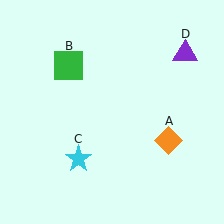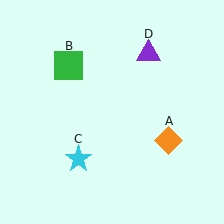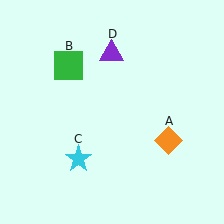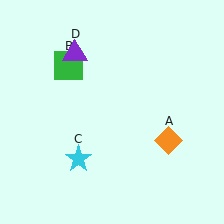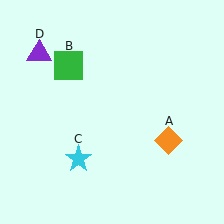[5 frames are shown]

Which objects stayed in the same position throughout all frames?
Orange diamond (object A) and green square (object B) and cyan star (object C) remained stationary.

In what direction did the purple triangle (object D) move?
The purple triangle (object D) moved left.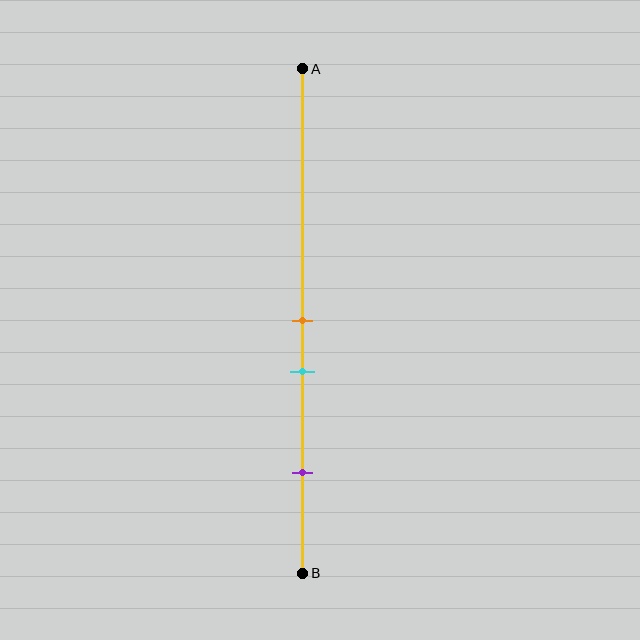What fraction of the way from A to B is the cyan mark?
The cyan mark is approximately 60% (0.6) of the way from A to B.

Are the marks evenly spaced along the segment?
No, the marks are not evenly spaced.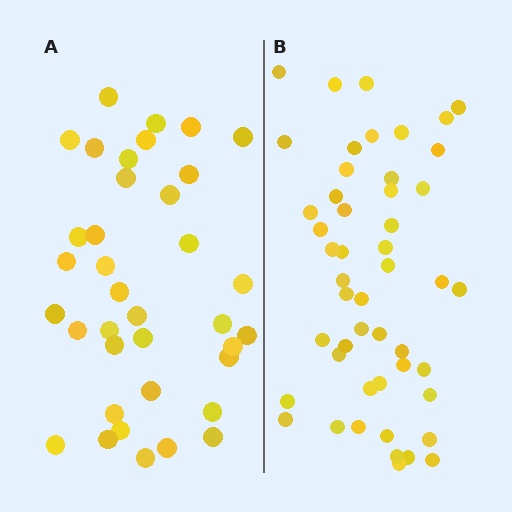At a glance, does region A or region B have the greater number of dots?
Region B (the right region) has more dots.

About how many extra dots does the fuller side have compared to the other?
Region B has roughly 12 or so more dots than region A.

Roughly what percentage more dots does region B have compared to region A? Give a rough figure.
About 30% more.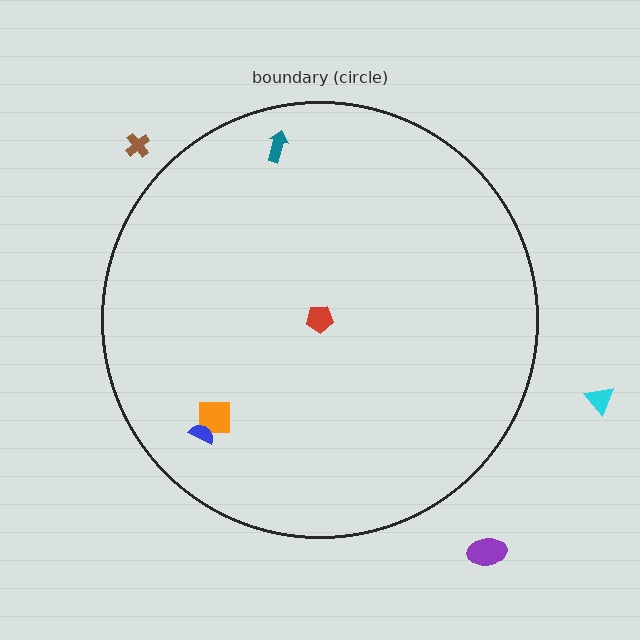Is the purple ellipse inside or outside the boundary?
Outside.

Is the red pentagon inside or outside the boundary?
Inside.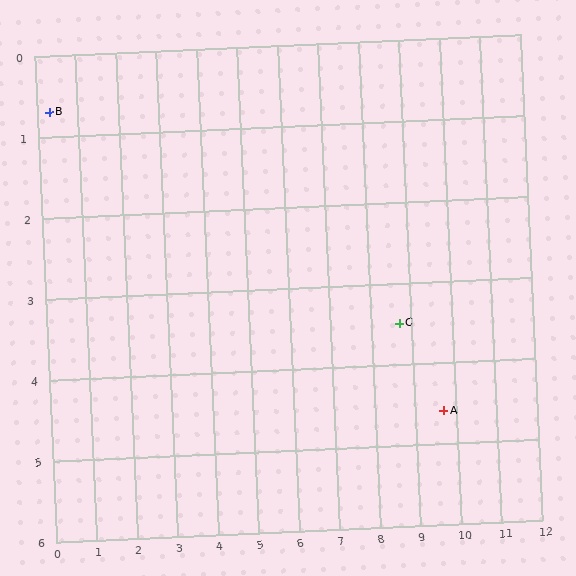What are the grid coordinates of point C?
Point C is at approximately (8.7, 3.5).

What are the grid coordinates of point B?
Point B is at approximately (0.3, 0.7).